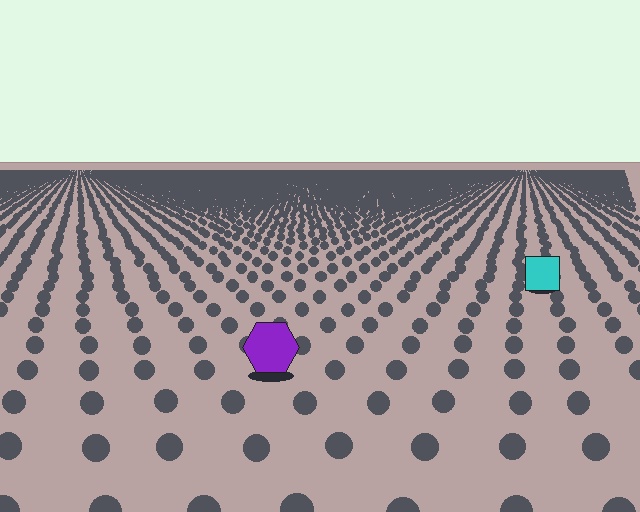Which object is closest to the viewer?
The purple hexagon is closest. The texture marks near it are larger and more spread out.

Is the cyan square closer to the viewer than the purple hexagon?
No. The purple hexagon is closer — you can tell from the texture gradient: the ground texture is coarser near it.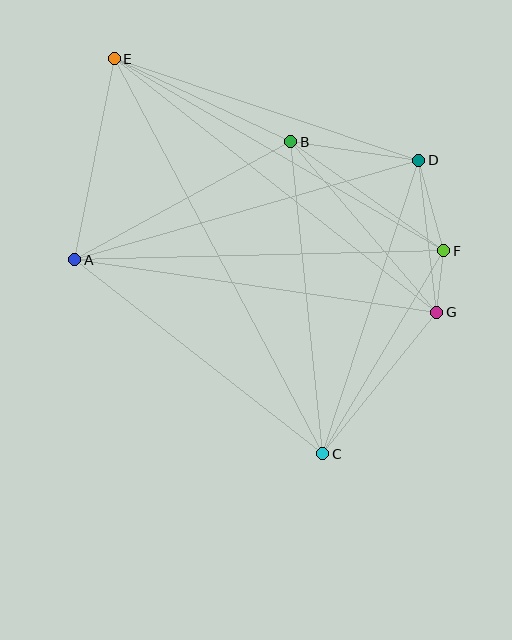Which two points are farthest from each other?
Points C and E are farthest from each other.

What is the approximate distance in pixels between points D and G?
The distance between D and G is approximately 153 pixels.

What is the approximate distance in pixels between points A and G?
The distance between A and G is approximately 366 pixels.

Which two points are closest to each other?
Points F and G are closest to each other.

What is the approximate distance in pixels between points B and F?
The distance between B and F is approximately 188 pixels.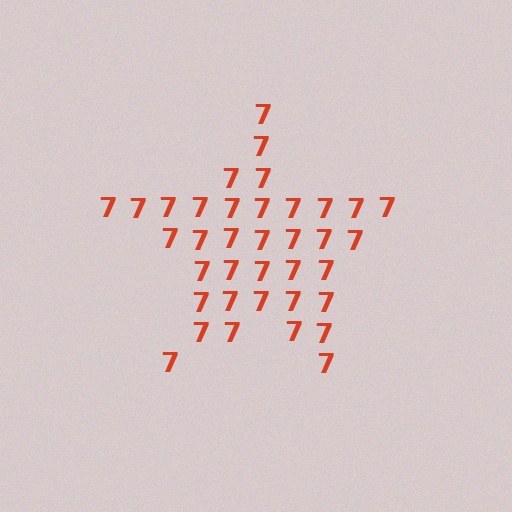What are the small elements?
The small elements are digit 7's.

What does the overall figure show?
The overall figure shows a star.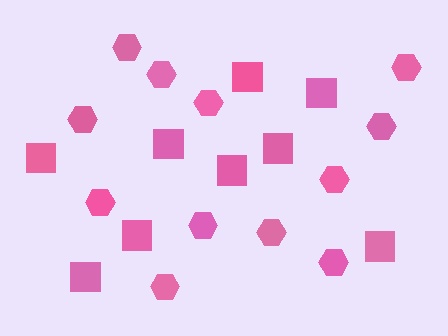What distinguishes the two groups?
There are 2 groups: one group of hexagons (12) and one group of squares (9).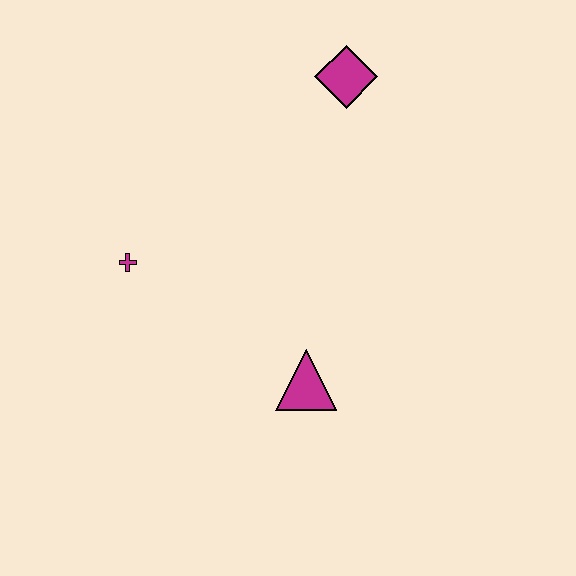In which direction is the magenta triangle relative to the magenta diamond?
The magenta triangle is below the magenta diamond.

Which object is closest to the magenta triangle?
The magenta cross is closest to the magenta triangle.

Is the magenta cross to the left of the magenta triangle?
Yes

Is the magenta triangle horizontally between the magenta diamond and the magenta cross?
Yes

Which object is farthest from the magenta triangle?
The magenta diamond is farthest from the magenta triangle.